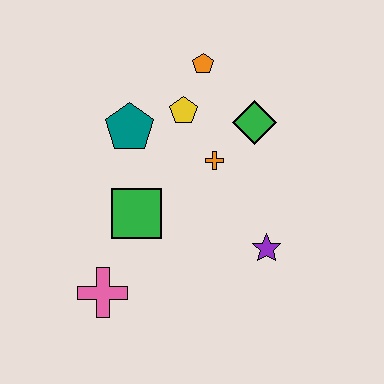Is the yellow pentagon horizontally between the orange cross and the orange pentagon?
No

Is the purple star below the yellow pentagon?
Yes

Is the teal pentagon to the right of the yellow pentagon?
No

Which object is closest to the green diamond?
The orange cross is closest to the green diamond.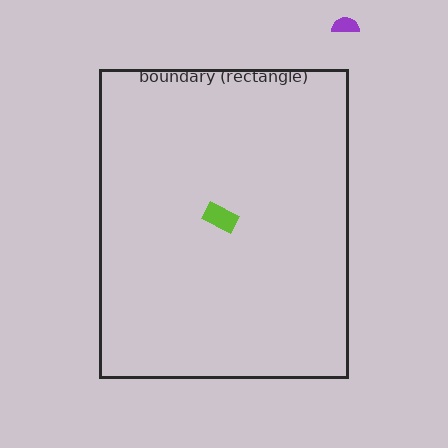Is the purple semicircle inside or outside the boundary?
Outside.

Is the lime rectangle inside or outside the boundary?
Inside.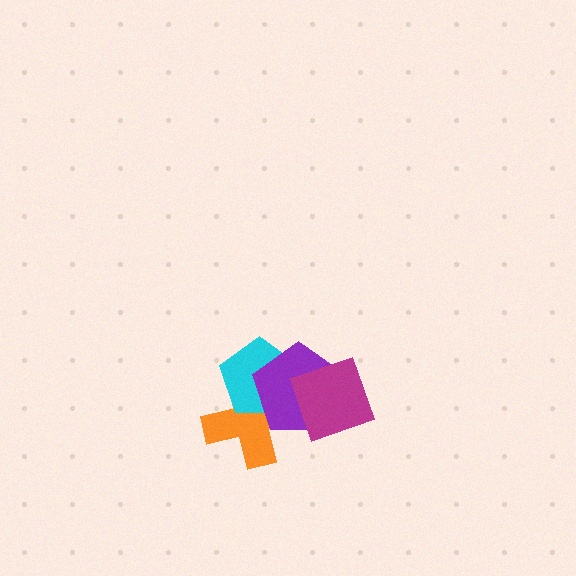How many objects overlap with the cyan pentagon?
3 objects overlap with the cyan pentagon.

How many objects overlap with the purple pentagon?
3 objects overlap with the purple pentagon.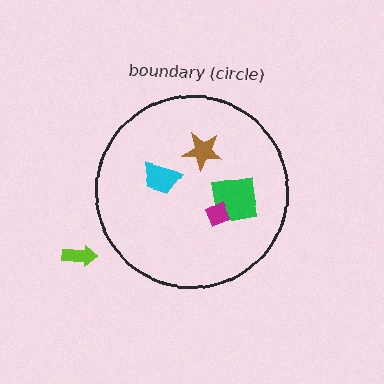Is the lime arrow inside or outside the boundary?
Outside.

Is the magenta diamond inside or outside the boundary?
Inside.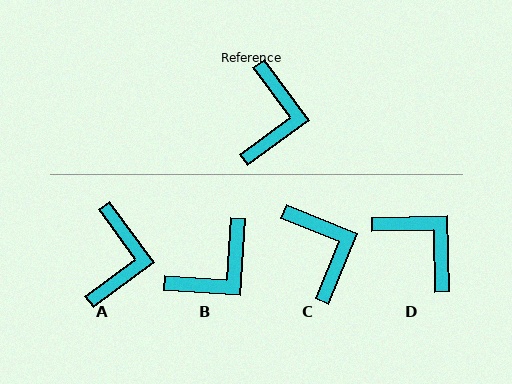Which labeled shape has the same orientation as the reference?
A.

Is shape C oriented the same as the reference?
No, it is off by about 32 degrees.